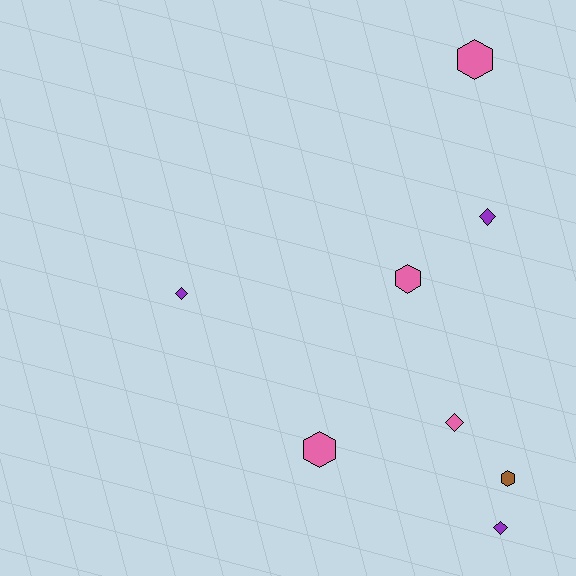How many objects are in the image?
There are 8 objects.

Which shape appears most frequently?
Hexagon, with 4 objects.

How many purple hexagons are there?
There are no purple hexagons.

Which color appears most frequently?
Pink, with 4 objects.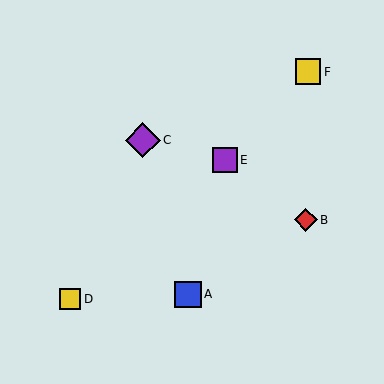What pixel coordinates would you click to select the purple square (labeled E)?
Click at (225, 160) to select the purple square E.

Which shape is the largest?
The purple diamond (labeled C) is the largest.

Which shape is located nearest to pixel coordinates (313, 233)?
The red diamond (labeled B) at (306, 220) is nearest to that location.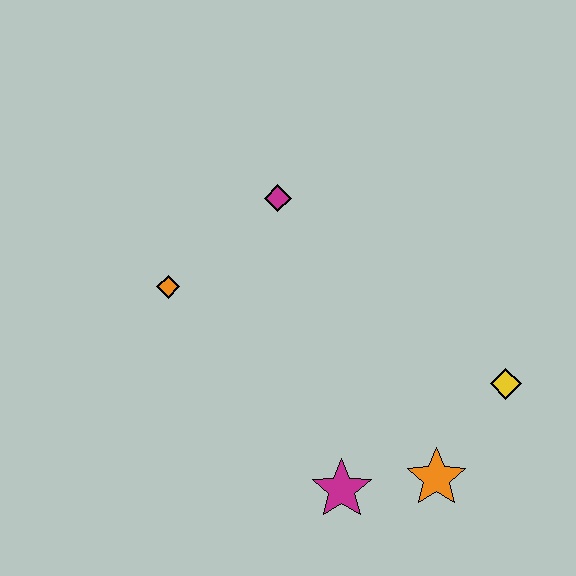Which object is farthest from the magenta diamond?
The orange star is farthest from the magenta diamond.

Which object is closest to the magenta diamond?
The orange diamond is closest to the magenta diamond.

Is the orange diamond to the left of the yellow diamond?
Yes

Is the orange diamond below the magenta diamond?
Yes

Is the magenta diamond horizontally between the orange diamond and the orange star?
Yes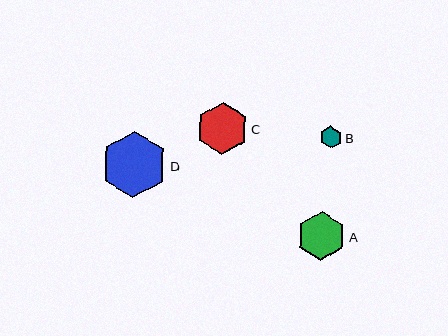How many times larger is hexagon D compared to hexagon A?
Hexagon D is approximately 1.4 times the size of hexagon A.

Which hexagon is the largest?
Hexagon D is the largest with a size of approximately 66 pixels.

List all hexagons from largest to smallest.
From largest to smallest: D, C, A, B.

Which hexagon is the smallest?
Hexagon B is the smallest with a size of approximately 22 pixels.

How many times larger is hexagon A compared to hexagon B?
Hexagon A is approximately 2.2 times the size of hexagon B.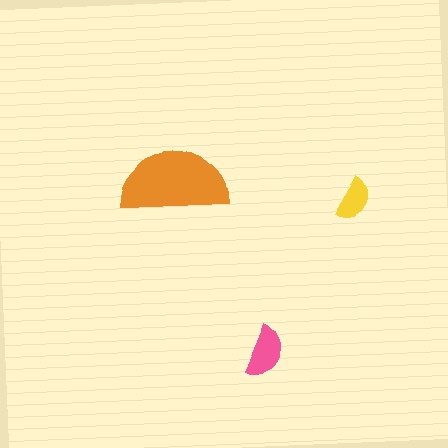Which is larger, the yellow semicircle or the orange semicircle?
The orange one.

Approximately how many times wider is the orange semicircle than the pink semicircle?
About 2 times wider.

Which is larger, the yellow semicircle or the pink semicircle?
The pink one.